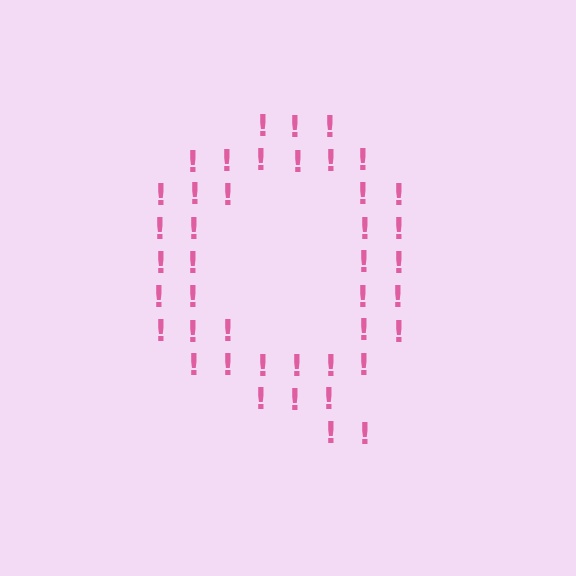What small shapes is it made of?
It is made of small exclamation marks.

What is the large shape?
The large shape is the letter Q.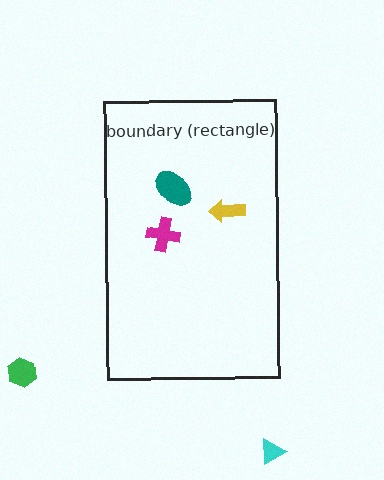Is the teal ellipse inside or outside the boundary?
Inside.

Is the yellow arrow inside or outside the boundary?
Inside.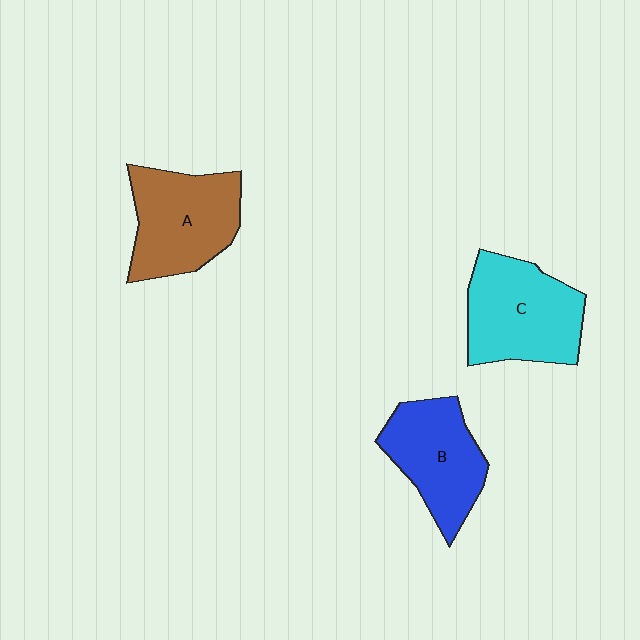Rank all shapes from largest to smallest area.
From largest to smallest: C (cyan), A (brown), B (blue).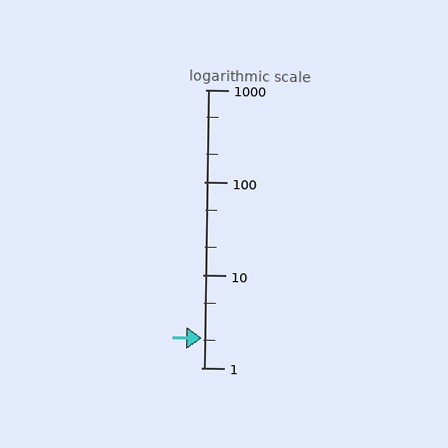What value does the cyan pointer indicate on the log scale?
The pointer indicates approximately 2.1.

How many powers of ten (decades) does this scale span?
The scale spans 3 decades, from 1 to 1000.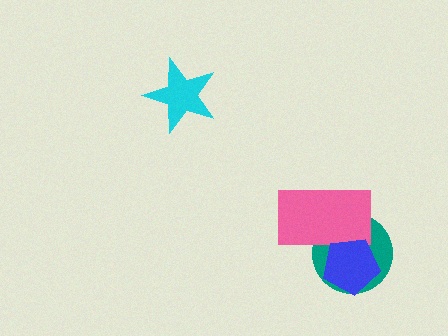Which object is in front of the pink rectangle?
The blue pentagon is in front of the pink rectangle.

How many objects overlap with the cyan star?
0 objects overlap with the cyan star.